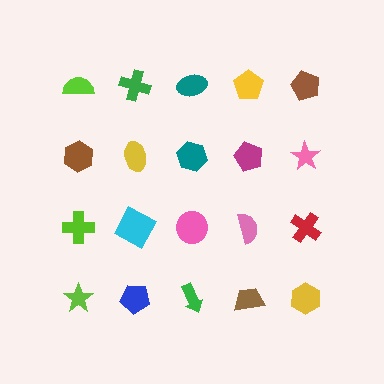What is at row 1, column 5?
A brown pentagon.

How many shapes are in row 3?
5 shapes.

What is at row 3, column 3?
A pink circle.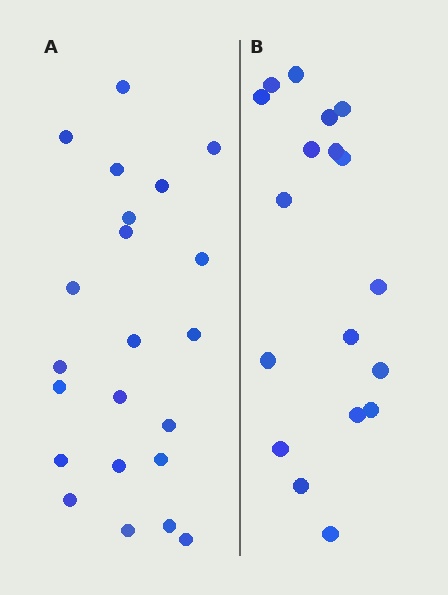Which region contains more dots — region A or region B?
Region A (the left region) has more dots.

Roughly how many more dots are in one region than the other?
Region A has about 4 more dots than region B.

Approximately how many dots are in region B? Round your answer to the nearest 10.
About 20 dots. (The exact count is 18, which rounds to 20.)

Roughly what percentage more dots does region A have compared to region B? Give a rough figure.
About 20% more.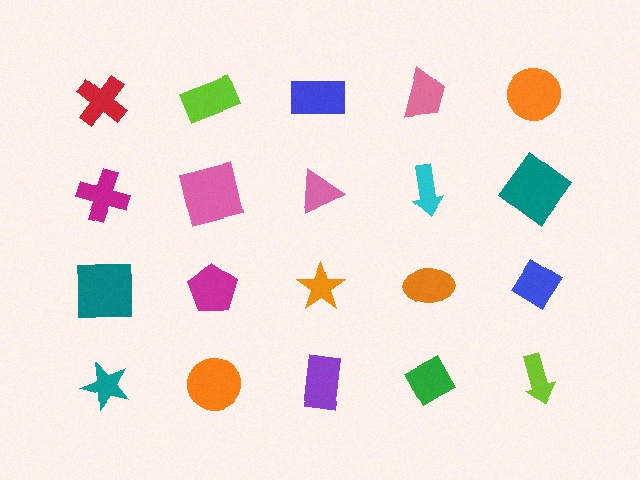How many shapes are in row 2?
5 shapes.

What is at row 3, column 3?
An orange star.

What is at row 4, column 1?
A teal star.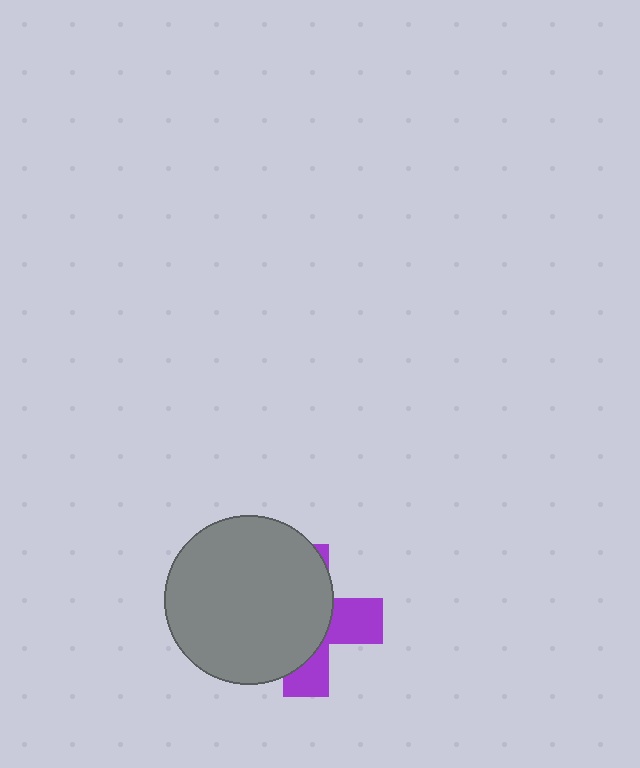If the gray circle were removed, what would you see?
You would see the complete purple cross.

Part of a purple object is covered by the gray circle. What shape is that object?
It is a cross.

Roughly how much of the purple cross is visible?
A small part of it is visible (roughly 36%).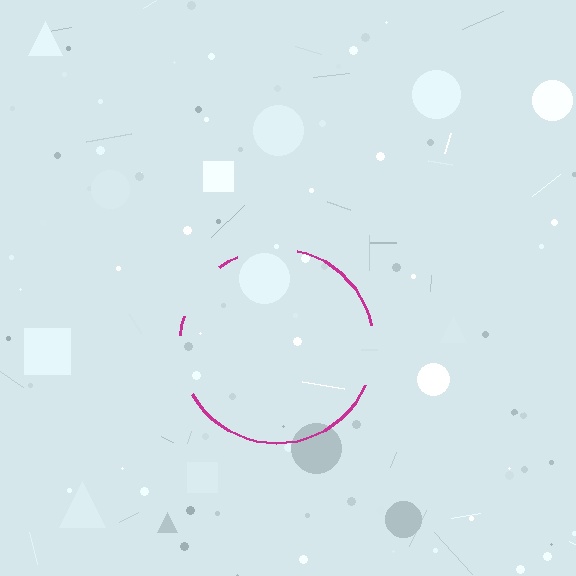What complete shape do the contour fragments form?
The contour fragments form a circle.